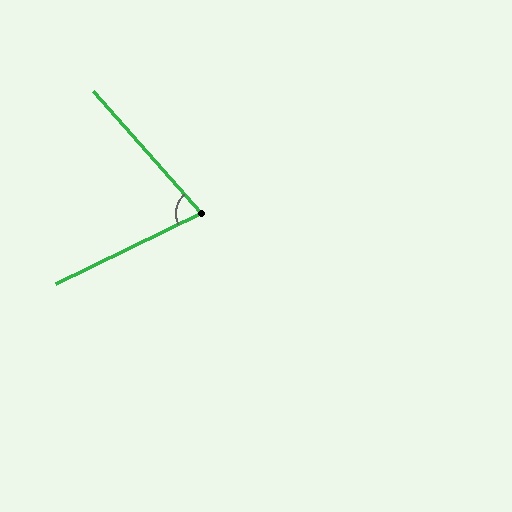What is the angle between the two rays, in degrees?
Approximately 74 degrees.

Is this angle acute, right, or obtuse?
It is acute.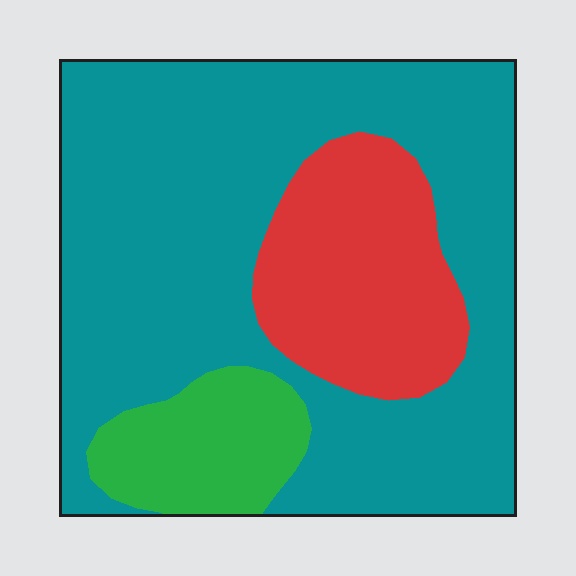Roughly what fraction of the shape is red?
Red takes up about one fifth (1/5) of the shape.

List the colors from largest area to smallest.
From largest to smallest: teal, red, green.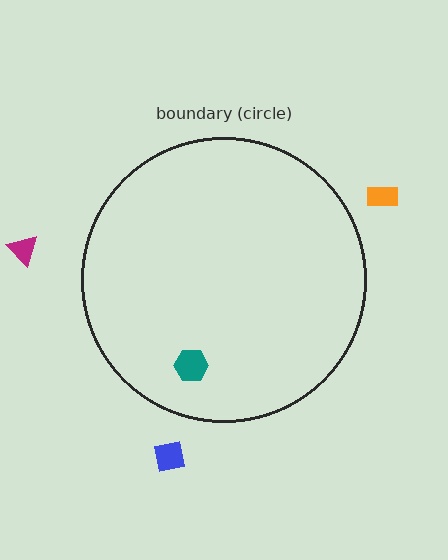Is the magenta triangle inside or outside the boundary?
Outside.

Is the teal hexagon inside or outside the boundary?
Inside.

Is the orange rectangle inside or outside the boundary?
Outside.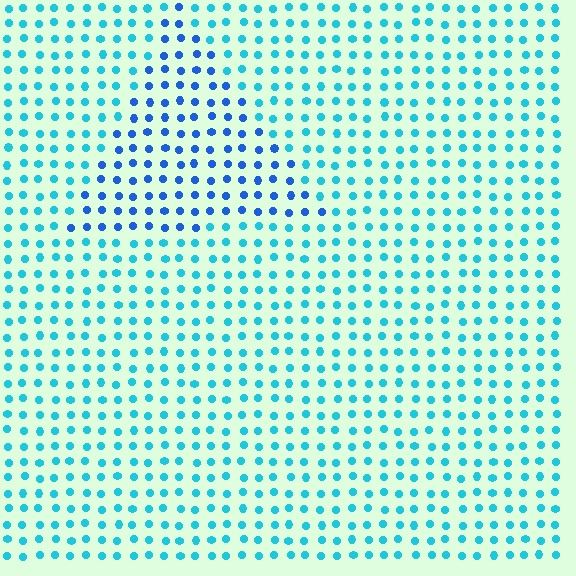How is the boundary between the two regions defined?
The boundary is defined purely by a slight shift in hue (about 34 degrees). Spacing, size, and orientation are identical on both sides.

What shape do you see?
I see a triangle.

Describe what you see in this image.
The image is filled with small cyan elements in a uniform arrangement. A triangle-shaped region is visible where the elements are tinted to a slightly different hue, forming a subtle color boundary.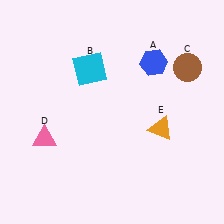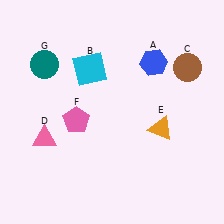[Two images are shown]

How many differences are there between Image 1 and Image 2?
There are 2 differences between the two images.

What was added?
A pink pentagon (F), a teal circle (G) were added in Image 2.